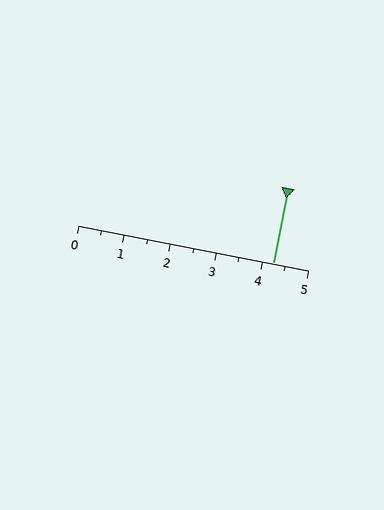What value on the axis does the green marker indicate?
The marker indicates approximately 4.2.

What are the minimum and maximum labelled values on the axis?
The axis runs from 0 to 5.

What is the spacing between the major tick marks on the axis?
The major ticks are spaced 1 apart.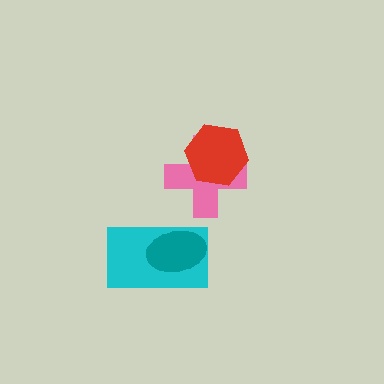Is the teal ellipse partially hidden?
No, no other shape covers it.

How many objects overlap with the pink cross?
1 object overlaps with the pink cross.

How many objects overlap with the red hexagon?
1 object overlaps with the red hexagon.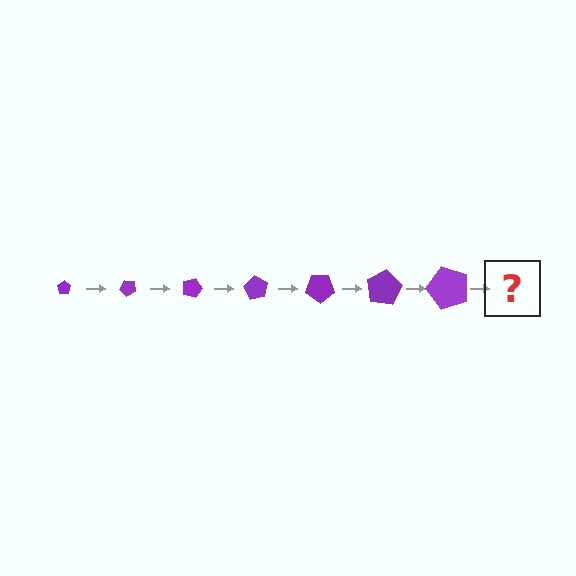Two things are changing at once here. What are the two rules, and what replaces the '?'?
The two rules are that the pentagon grows larger each step and it rotates 45 degrees each step. The '?' should be a pentagon, larger than the previous one and rotated 315 degrees from the start.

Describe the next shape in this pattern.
It should be a pentagon, larger than the previous one and rotated 315 degrees from the start.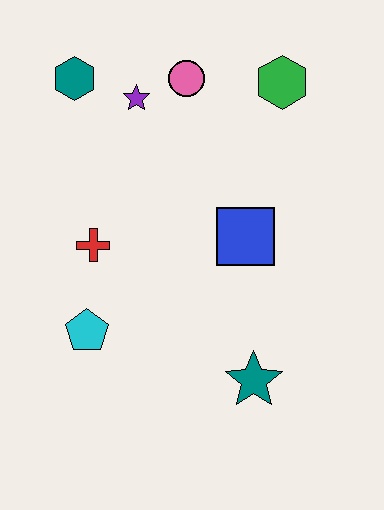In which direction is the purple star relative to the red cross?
The purple star is above the red cross.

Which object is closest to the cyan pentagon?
The red cross is closest to the cyan pentagon.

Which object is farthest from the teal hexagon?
The teal star is farthest from the teal hexagon.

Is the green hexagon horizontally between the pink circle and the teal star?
No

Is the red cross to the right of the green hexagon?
No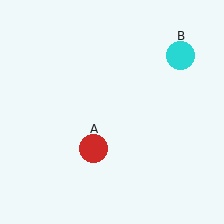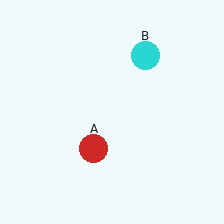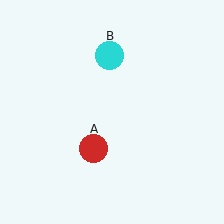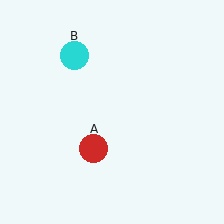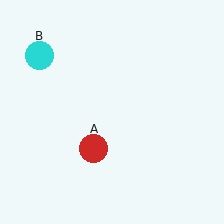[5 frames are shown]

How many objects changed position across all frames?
1 object changed position: cyan circle (object B).